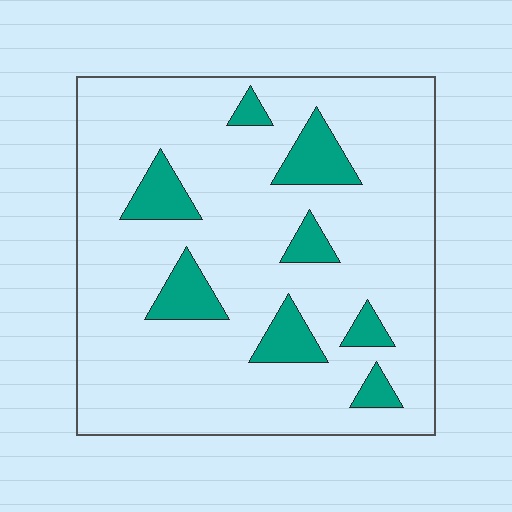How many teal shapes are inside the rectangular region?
8.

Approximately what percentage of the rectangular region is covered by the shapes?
Approximately 15%.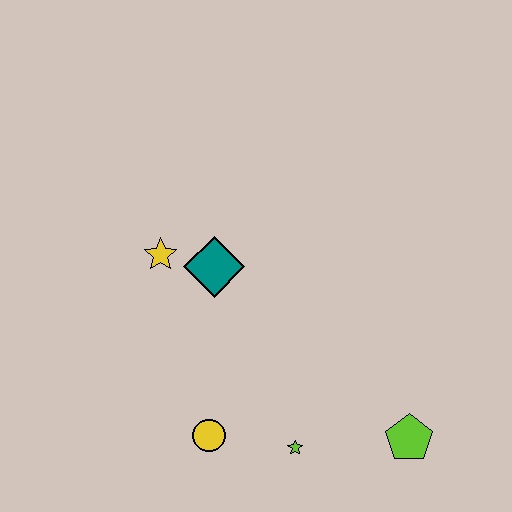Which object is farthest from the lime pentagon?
The yellow star is farthest from the lime pentagon.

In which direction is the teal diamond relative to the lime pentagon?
The teal diamond is to the left of the lime pentagon.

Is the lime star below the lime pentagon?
Yes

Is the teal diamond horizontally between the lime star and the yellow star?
Yes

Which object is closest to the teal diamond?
The yellow star is closest to the teal diamond.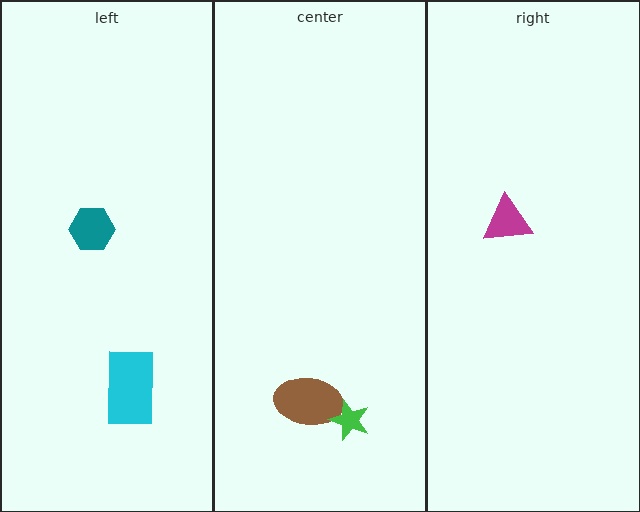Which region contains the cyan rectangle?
The left region.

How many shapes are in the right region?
1.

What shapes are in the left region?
The teal hexagon, the cyan rectangle.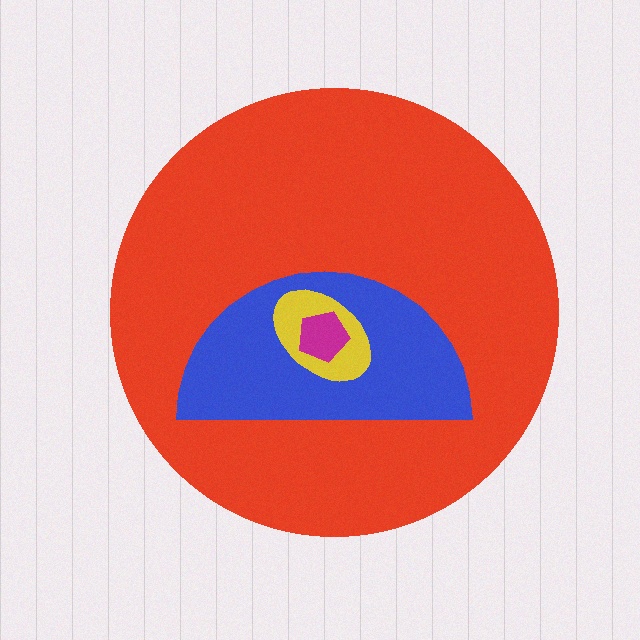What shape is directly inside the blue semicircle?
The yellow ellipse.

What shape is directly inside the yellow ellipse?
The magenta pentagon.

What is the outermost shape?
The red circle.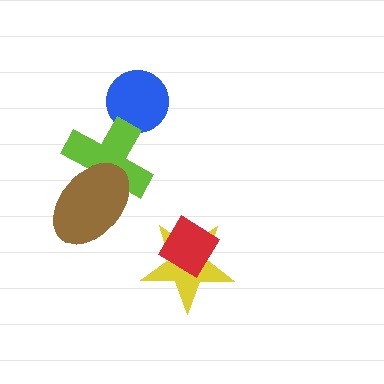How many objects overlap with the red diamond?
1 object overlaps with the red diamond.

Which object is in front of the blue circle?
The lime cross is in front of the blue circle.